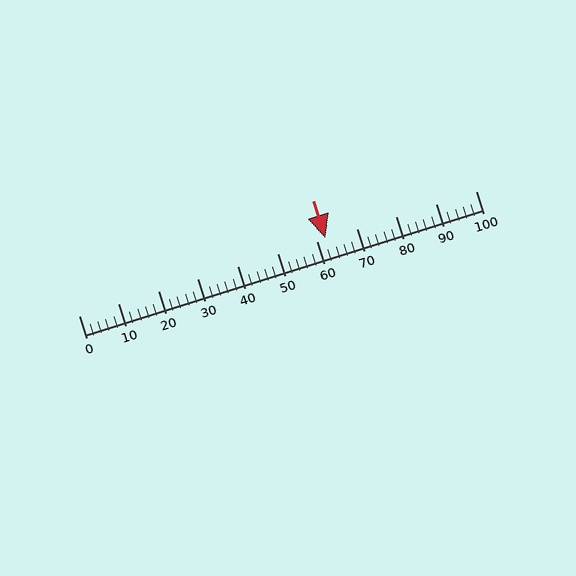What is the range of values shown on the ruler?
The ruler shows values from 0 to 100.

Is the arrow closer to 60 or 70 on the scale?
The arrow is closer to 60.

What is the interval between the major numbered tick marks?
The major tick marks are spaced 10 units apart.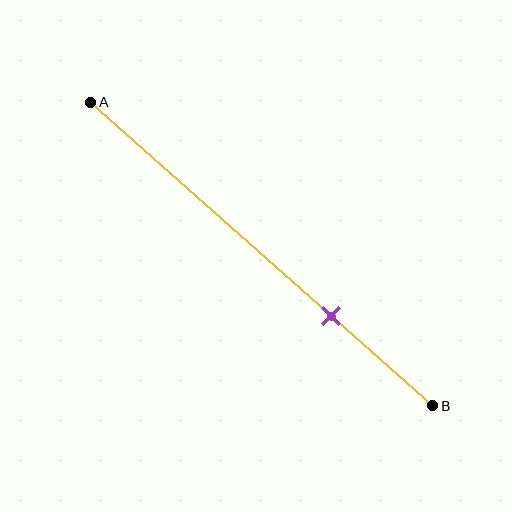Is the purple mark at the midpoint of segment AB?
No, the mark is at about 70% from A, not at the 50% midpoint.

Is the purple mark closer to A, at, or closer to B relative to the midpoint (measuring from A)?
The purple mark is closer to point B than the midpoint of segment AB.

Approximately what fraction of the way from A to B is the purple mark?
The purple mark is approximately 70% of the way from A to B.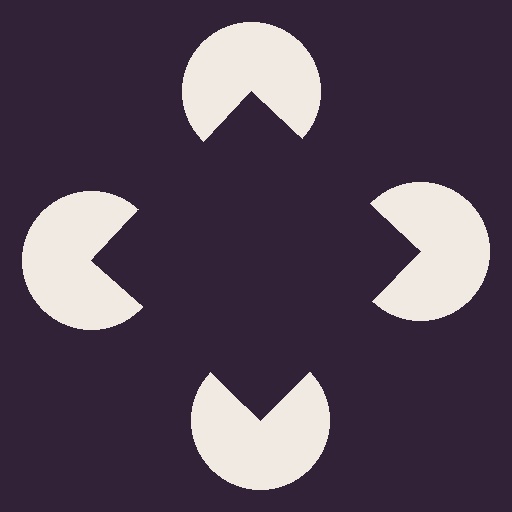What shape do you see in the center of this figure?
An illusory square — its edges are inferred from the aligned wedge cuts in the pac-man discs, not physically drawn.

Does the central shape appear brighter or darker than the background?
It typically appears slightly darker than the background, even though no actual brightness change is drawn.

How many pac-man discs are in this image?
There are 4 — one at each vertex of the illusory square.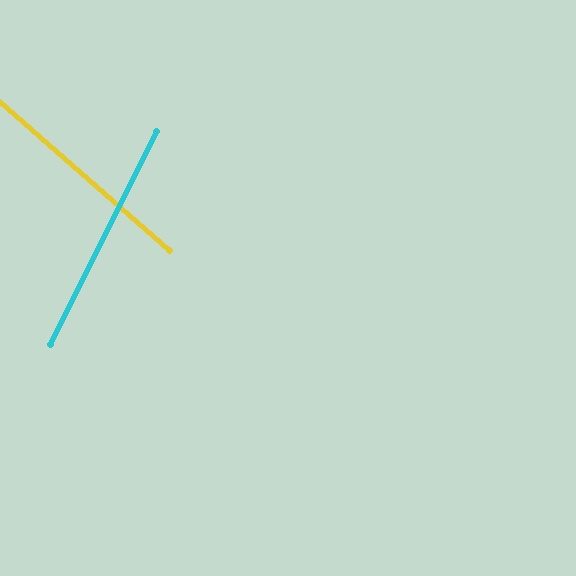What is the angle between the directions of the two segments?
Approximately 76 degrees.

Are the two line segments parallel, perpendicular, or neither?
Neither parallel nor perpendicular — they differ by about 76°.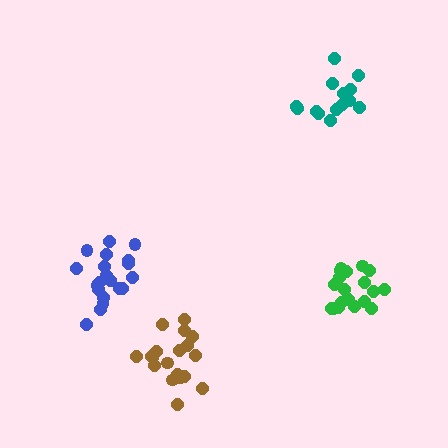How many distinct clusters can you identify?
There are 4 distinct clusters.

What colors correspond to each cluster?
The clusters are colored: brown, blue, teal, green.